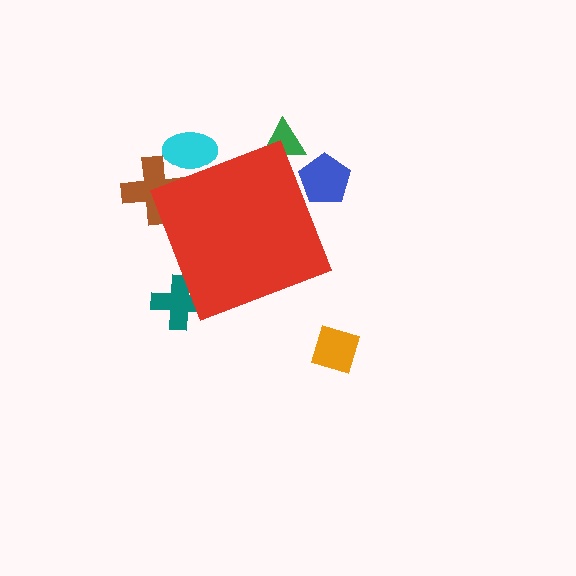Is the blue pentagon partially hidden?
Yes, the blue pentagon is partially hidden behind the red diamond.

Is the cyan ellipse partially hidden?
Yes, the cyan ellipse is partially hidden behind the red diamond.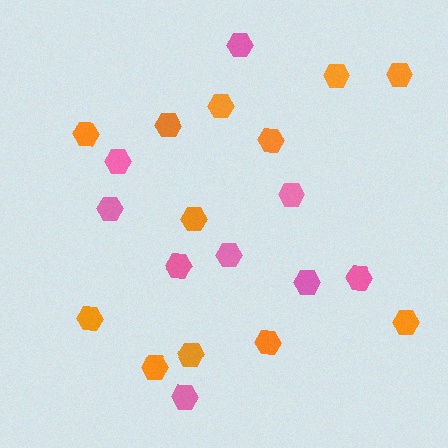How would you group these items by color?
There are 2 groups: one group of pink hexagons (9) and one group of orange hexagons (12).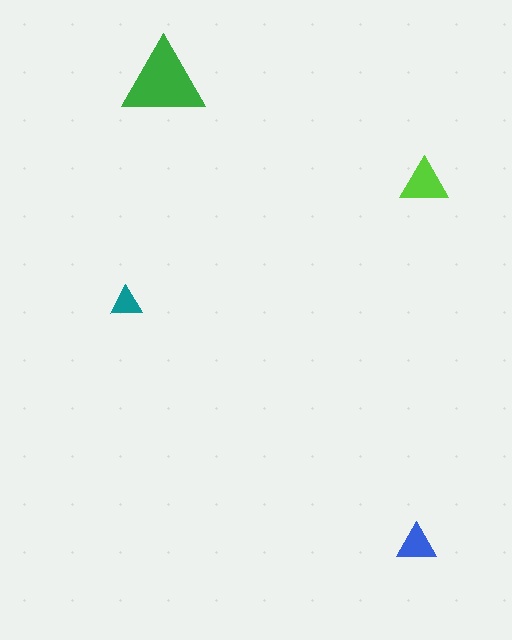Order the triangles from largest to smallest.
the green one, the lime one, the blue one, the teal one.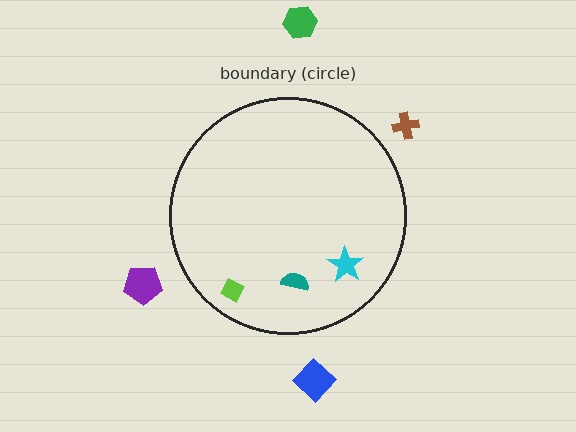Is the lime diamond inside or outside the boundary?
Inside.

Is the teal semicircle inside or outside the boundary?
Inside.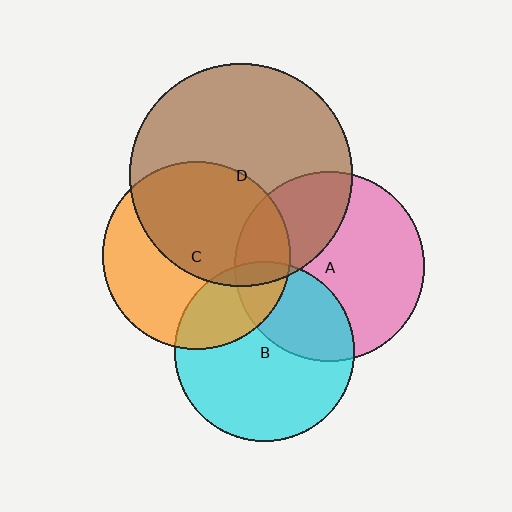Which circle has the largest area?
Circle D (brown).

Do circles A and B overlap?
Yes.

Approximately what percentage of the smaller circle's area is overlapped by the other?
Approximately 30%.